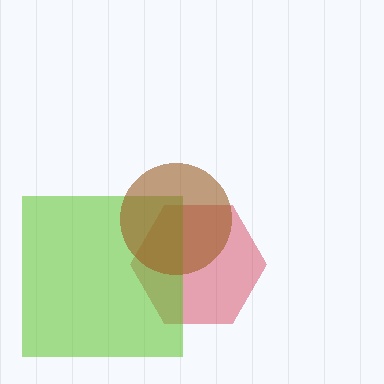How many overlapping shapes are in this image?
There are 3 overlapping shapes in the image.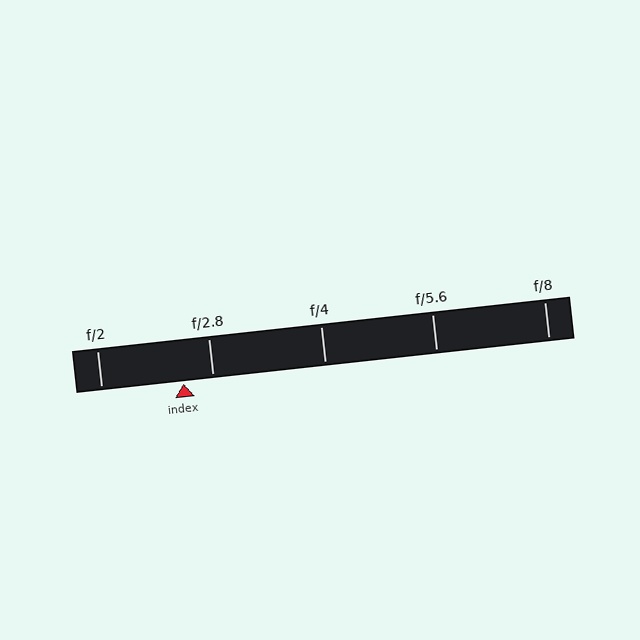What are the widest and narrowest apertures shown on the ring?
The widest aperture shown is f/2 and the narrowest is f/8.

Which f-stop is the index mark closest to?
The index mark is closest to f/2.8.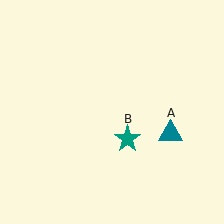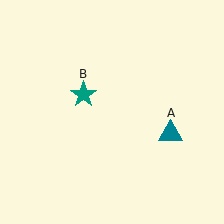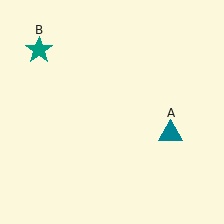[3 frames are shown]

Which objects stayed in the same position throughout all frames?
Teal triangle (object A) remained stationary.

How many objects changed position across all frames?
1 object changed position: teal star (object B).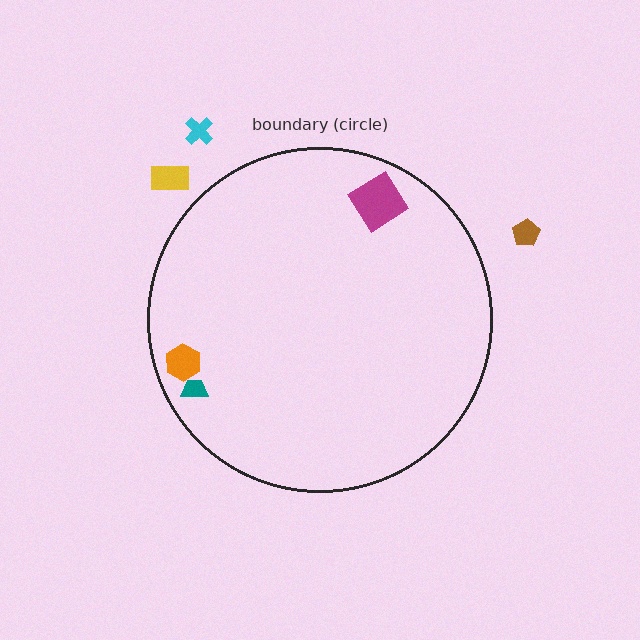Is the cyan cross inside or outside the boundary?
Outside.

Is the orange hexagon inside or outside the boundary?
Inside.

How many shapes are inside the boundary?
3 inside, 3 outside.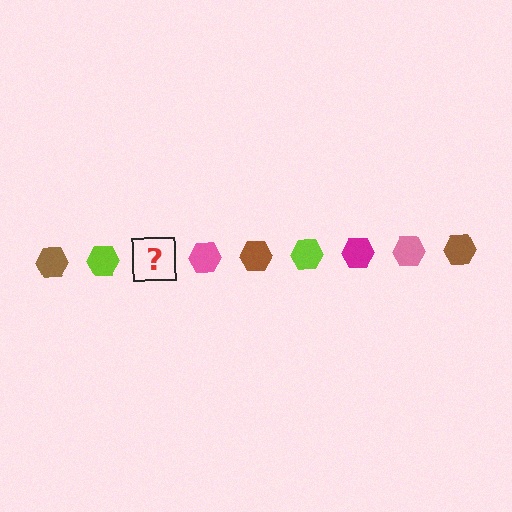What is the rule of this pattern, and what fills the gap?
The rule is that the pattern cycles through brown, lime, magenta, pink hexagons. The gap should be filled with a magenta hexagon.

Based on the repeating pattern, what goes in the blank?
The blank should be a magenta hexagon.